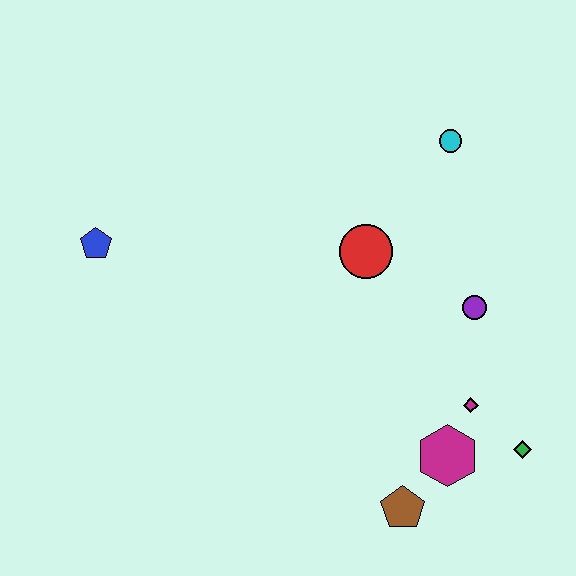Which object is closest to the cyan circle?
The red circle is closest to the cyan circle.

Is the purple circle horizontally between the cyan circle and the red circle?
No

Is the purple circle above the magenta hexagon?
Yes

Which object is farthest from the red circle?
The blue pentagon is farthest from the red circle.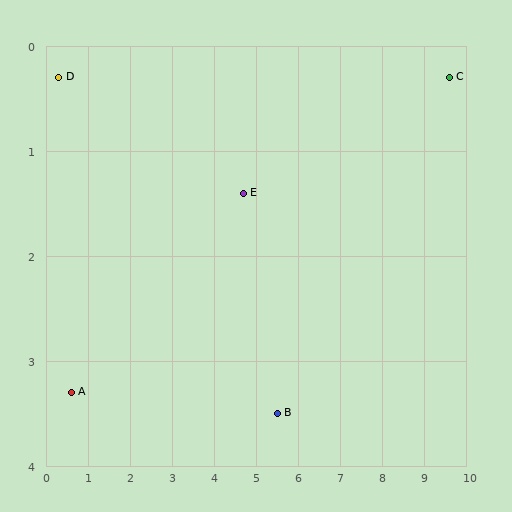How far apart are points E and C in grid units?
Points E and C are about 5.0 grid units apart.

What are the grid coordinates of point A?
Point A is at approximately (0.6, 3.3).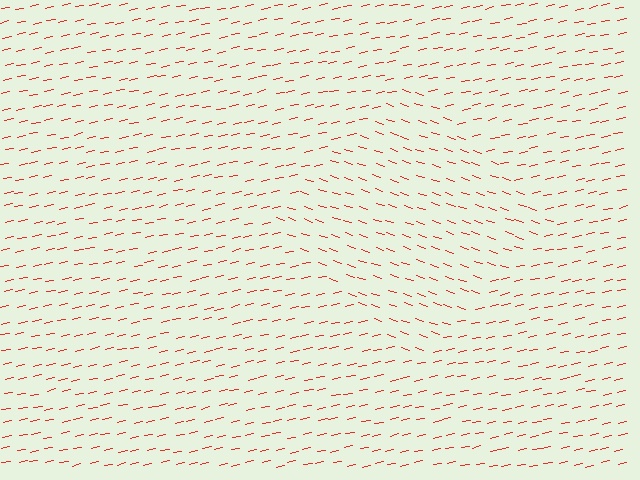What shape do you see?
I see a diamond.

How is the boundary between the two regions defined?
The boundary is defined purely by a change in line orientation (approximately 31 degrees difference). All lines are the same color and thickness.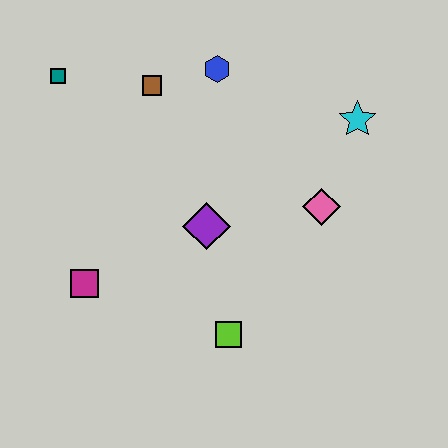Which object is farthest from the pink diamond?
The teal square is farthest from the pink diamond.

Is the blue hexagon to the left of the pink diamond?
Yes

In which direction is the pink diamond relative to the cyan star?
The pink diamond is below the cyan star.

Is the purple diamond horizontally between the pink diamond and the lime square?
No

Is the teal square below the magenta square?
No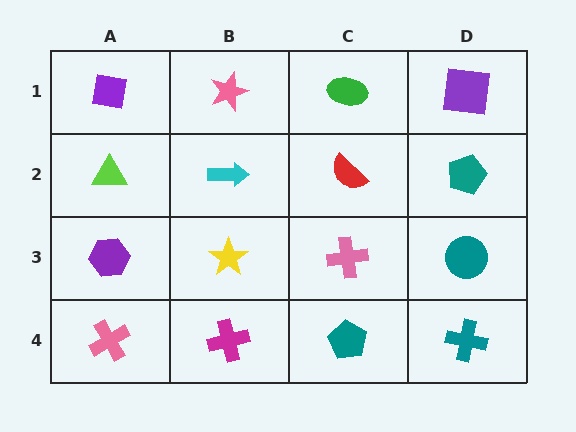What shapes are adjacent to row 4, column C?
A pink cross (row 3, column C), a magenta cross (row 4, column B), a teal cross (row 4, column D).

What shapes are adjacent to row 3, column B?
A cyan arrow (row 2, column B), a magenta cross (row 4, column B), a purple hexagon (row 3, column A), a pink cross (row 3, column C).